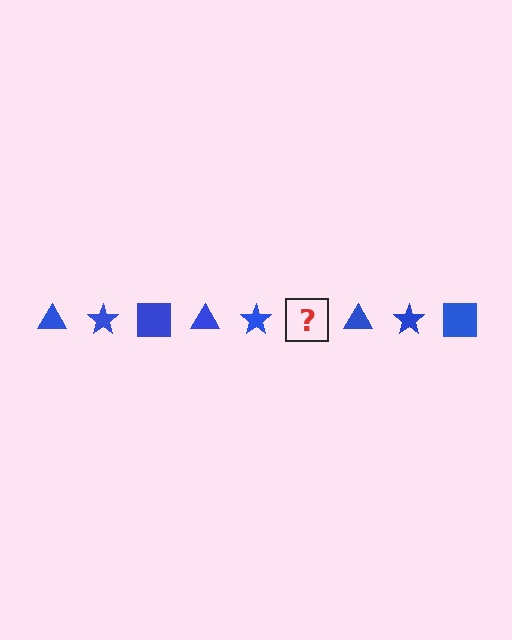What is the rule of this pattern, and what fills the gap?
The rule is that the pattern cycles through triangle, star, square shapes in blue. The gap should be filled with a blue square.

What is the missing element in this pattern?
The missing element is a blue square.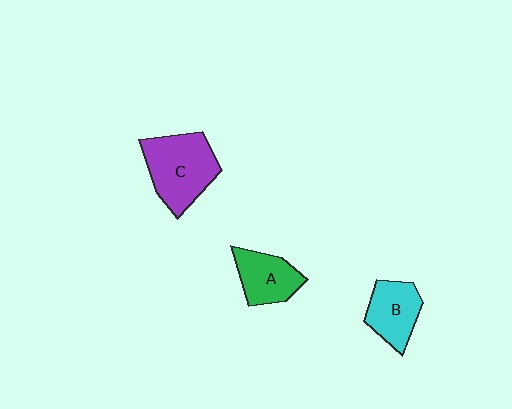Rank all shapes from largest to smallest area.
From largest to smallest: C (purple), B (cyan), A (green).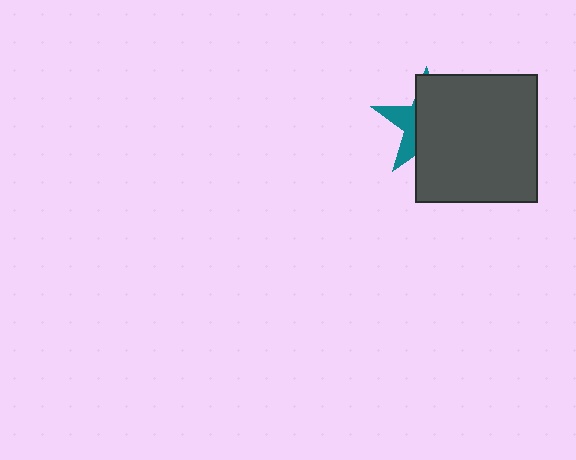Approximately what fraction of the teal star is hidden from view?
Roughly 68% of the teal star is hidden behind the dark gray rectangle.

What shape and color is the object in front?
The object in front is a dark gray rectangle.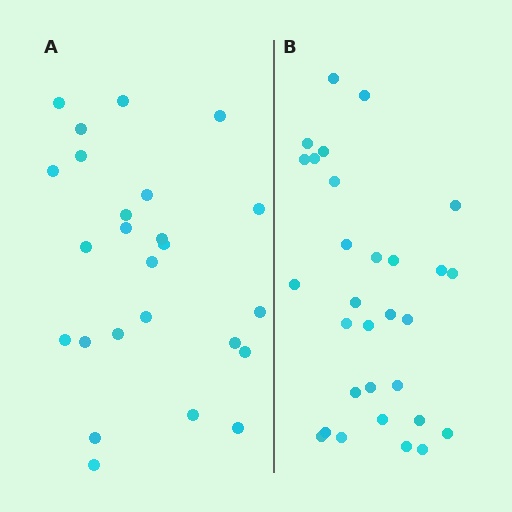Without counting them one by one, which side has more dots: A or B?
Region B (the right region) has more dots.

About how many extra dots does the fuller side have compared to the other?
Region B has about 5 more dots than region A.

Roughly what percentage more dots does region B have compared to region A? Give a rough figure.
About 20% more.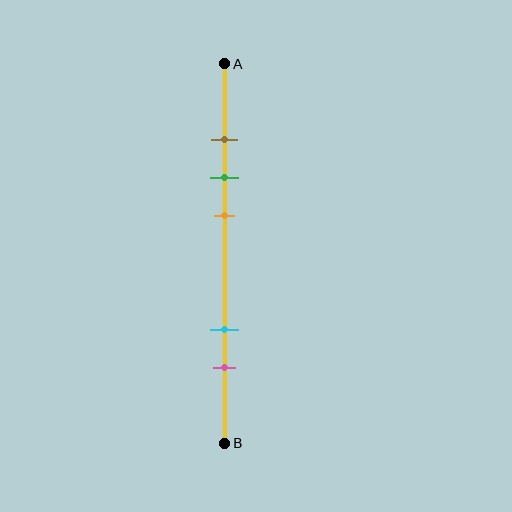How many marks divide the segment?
There are 5 marks dividing the segment.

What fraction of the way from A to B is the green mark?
The green mark is approximately 30% (0.3) of the way from A to B.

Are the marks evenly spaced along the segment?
No, the marks are not evenly spaced.